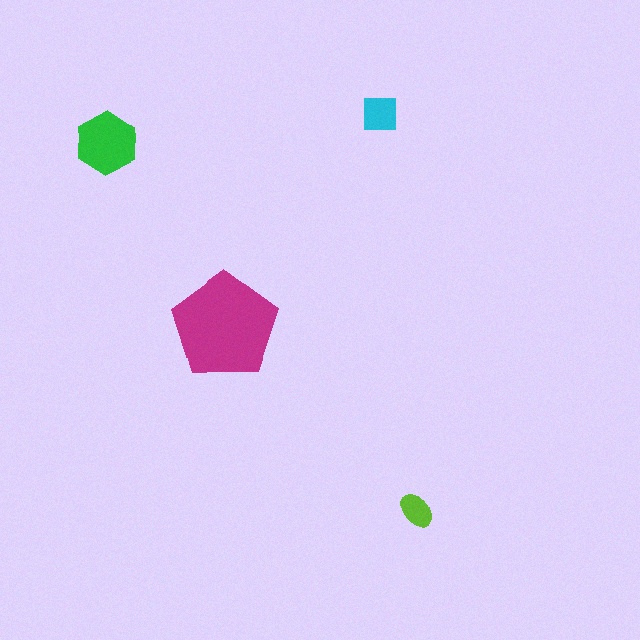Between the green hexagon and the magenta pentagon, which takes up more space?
The magenta pentagon.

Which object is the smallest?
The lime ellipse.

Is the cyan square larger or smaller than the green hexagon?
Smaller.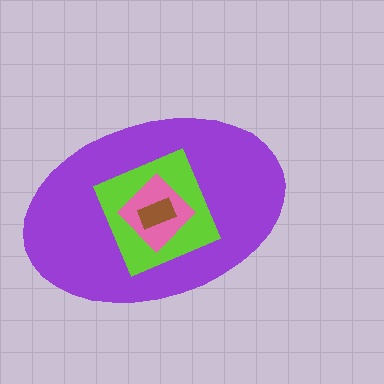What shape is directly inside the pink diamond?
The brown rectangle.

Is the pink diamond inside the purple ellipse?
Yes.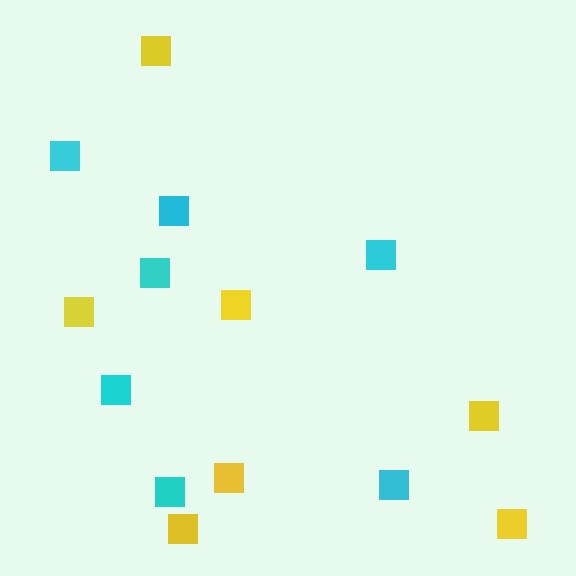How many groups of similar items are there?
There are 2 groups: one group of yellow squares (7) and one group of cyan squares (7).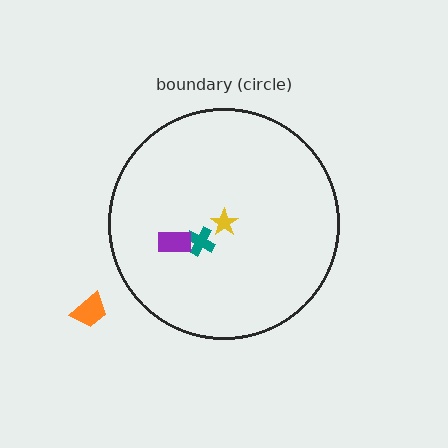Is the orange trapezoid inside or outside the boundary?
Outside.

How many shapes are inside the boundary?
3 inside, 1 outside.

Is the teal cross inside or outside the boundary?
Inside.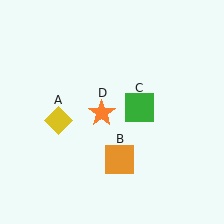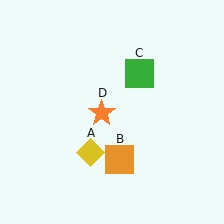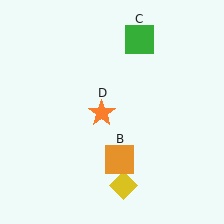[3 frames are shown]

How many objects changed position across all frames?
2 objects changed position: yellow diamond (object A), green square (object C).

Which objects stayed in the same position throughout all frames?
Orange square (object B) and orange star (object D) remained stationary.